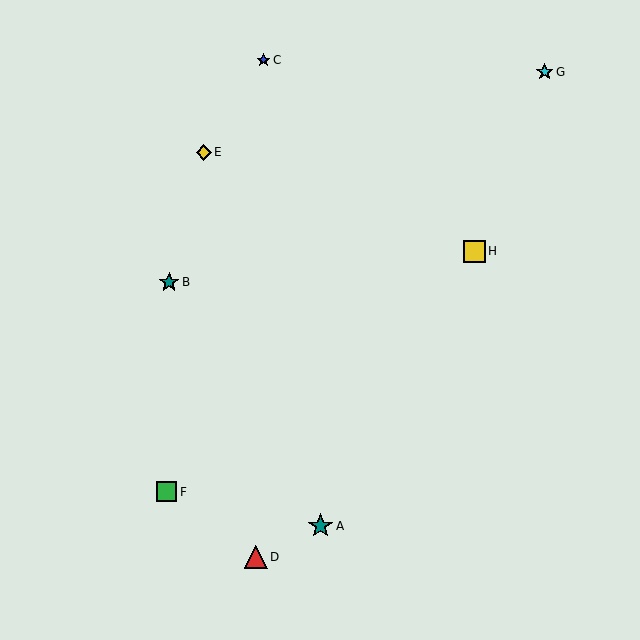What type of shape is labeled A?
Shape A is a teal star.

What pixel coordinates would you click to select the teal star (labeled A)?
Click at (321, 526) to select the teal star A.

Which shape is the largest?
The teal star (labeled A) is the largest.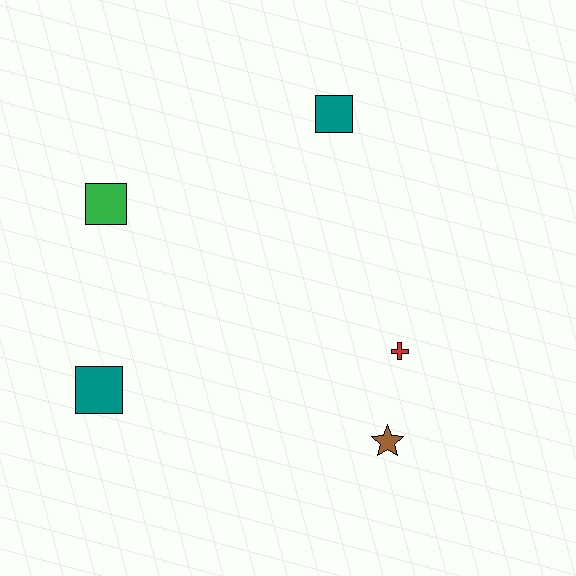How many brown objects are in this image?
There is 1 brown object.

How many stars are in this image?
There is 1 star.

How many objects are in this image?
There are 5 objects.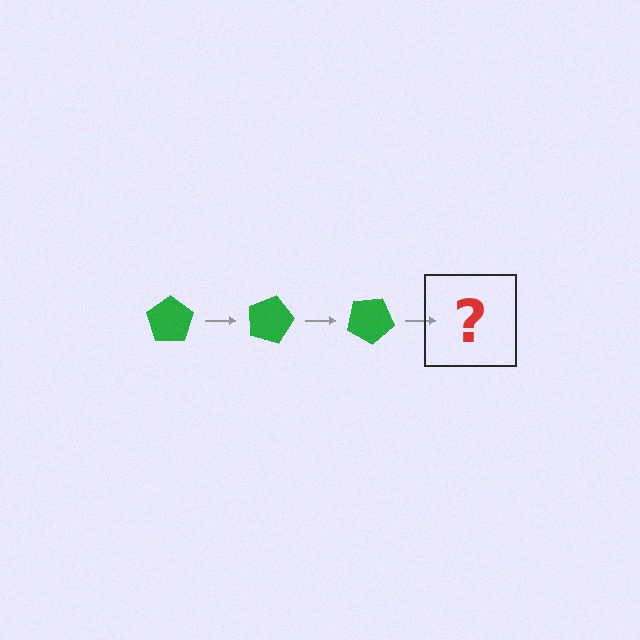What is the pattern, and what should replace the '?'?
The pattern is that the pentagon rotates 15 degrees each step. The '?' should be a green pentagon rotated 45 degrees.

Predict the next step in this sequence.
The next step is a green pentagon rotated 45 degrees.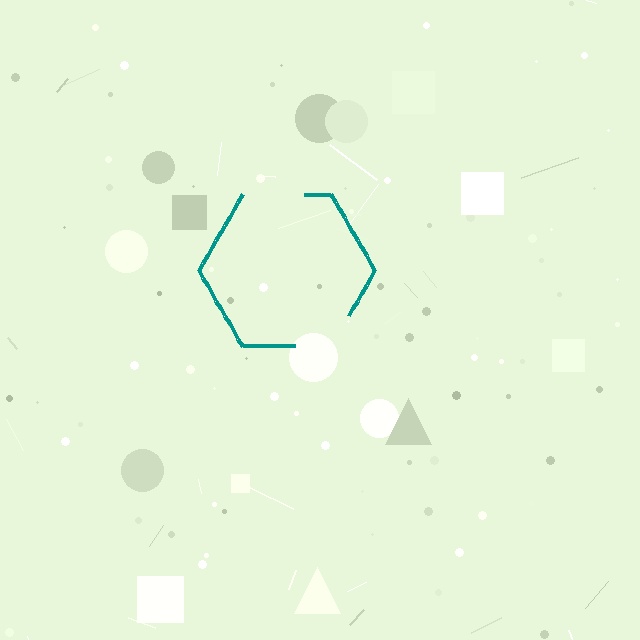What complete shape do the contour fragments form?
The contour fragments form a hexagon.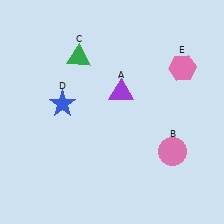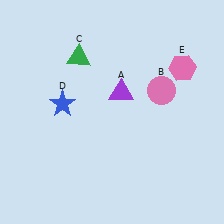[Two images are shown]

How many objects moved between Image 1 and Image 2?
1 object moved between the two images.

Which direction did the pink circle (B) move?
The pink circle (B) moved up.